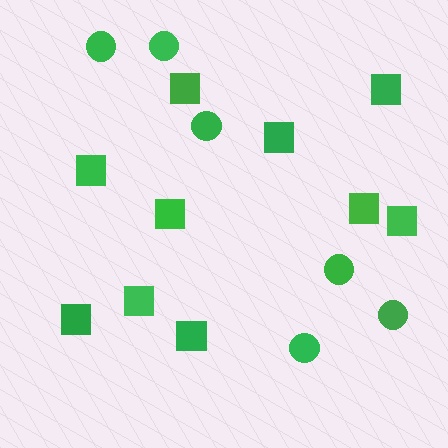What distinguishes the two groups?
There are 2 groups: one group of circles (6) and one group of squares (10).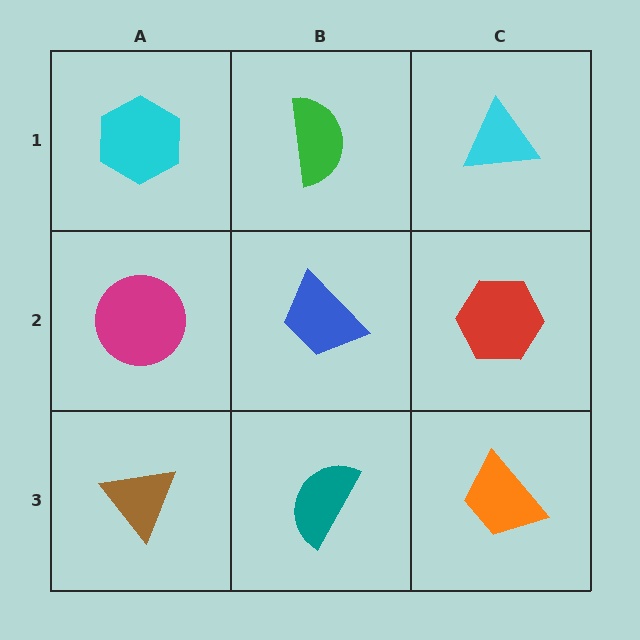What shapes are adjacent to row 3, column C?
A red hexagon (row 2, column C), a teal semicircle (row 3, column B).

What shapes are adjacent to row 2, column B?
A green semicircle (row 1, column B), a teal semicircle (row 3, column B), a magenta circle (row 2, column A), a red hexagon (row 2, column C).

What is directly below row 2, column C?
An orange trapezoid.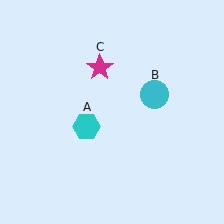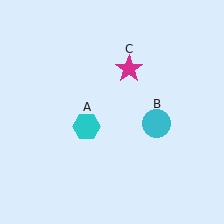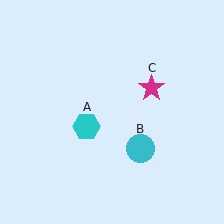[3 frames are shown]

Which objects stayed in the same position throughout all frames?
Cyan hexagon (object A) remained stationary.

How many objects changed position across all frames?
2 objects changed position: cyan circle (object B), magenta star (object C).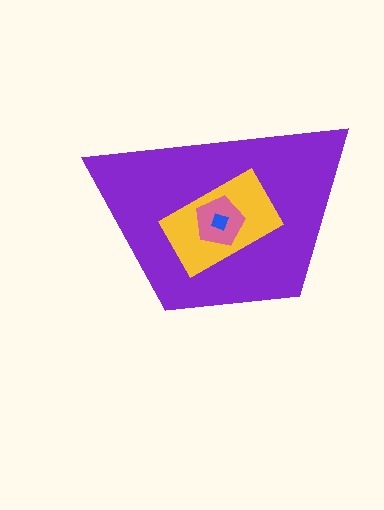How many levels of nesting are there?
4.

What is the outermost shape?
The purple trapezoid.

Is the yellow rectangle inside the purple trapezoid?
Yes.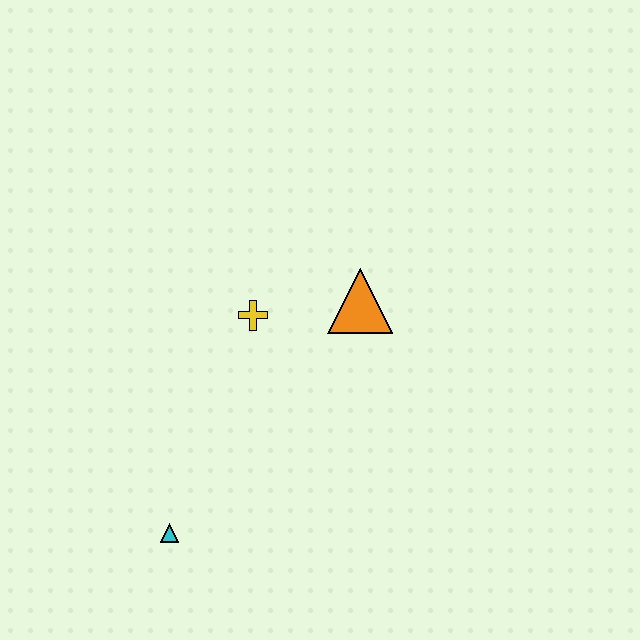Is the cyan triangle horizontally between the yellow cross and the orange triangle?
No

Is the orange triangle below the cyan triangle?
No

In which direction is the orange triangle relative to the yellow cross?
The orange triangle is to the right of the yellow cross.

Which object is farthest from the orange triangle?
The cyan triangle is farthest from the orange triangle.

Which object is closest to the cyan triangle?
The yellow cross is closest to the cyan triangle.